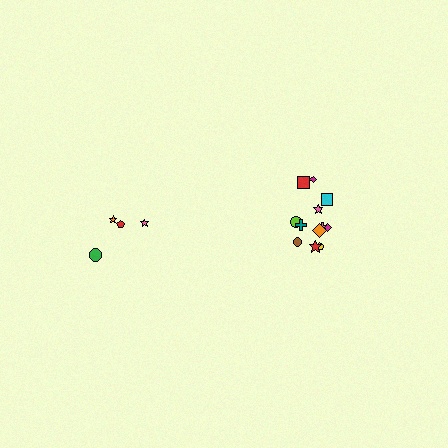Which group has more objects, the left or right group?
The right group.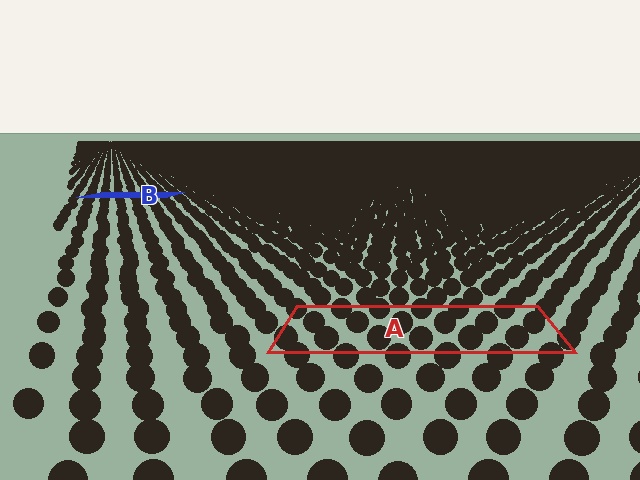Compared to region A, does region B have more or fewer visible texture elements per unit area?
Region B has more texture elements per unit area — they are packed more densely because it is farther away.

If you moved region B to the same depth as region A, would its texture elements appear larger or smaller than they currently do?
They would appear larger. At a closer depth, the same texture elements are projected at a bigger on-screen size.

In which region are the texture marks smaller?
The texture marks are smaller in region B, because it is farther away.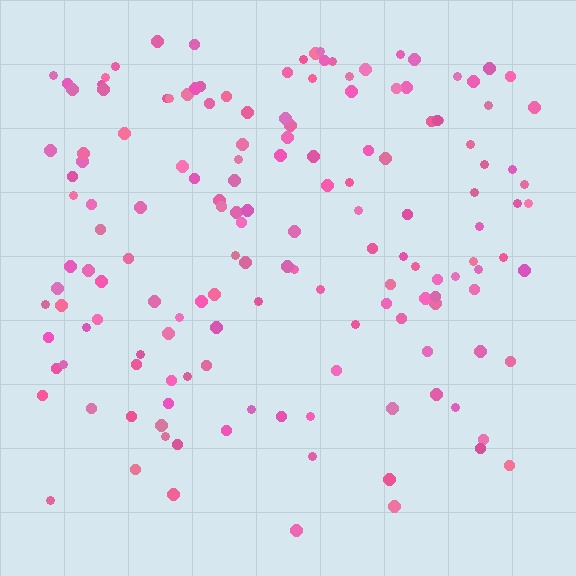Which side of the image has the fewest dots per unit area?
The bottom.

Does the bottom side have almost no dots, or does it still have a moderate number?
Still a moderate number, just noticeably fewer than the top.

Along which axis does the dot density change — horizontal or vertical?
Vertical.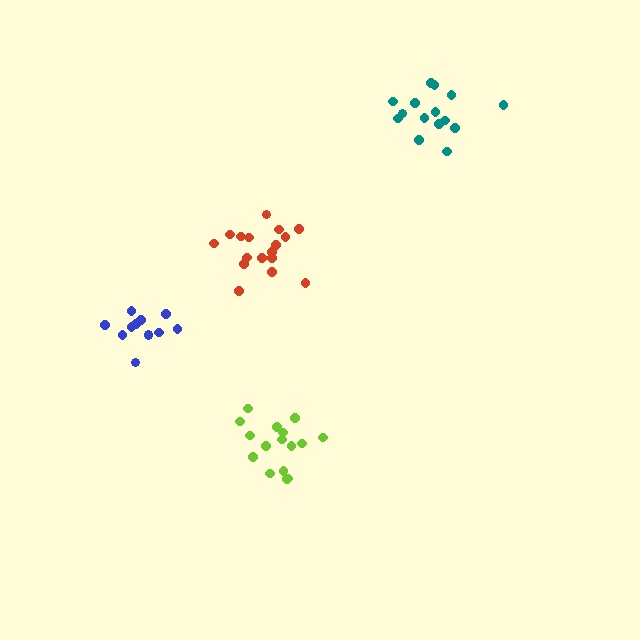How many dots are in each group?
Group 1: 12 dots, Group 2: 16 dots, Group 3: 17 dots, Group 4: 15 dots (60 total).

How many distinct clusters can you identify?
There are 4 distinct clusters.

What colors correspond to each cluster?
The clusters are colored: blue, lime, red, teal.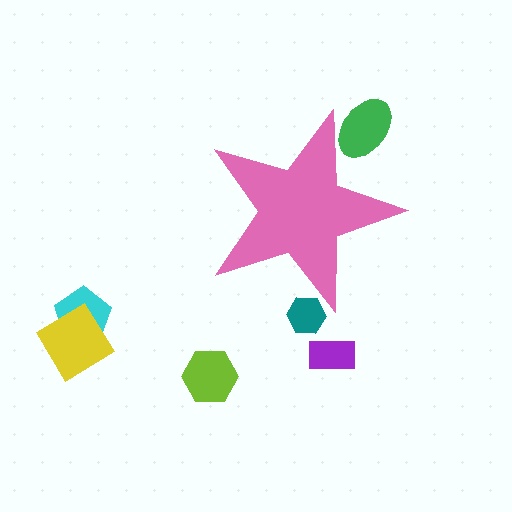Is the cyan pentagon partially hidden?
No, the cyan pentagon is fully visible.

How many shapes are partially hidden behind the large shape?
2 shapes are partially hidden.